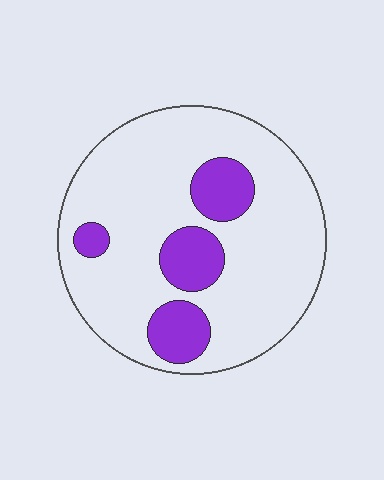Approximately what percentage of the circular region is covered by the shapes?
Approximately 20%.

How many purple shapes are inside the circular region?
4.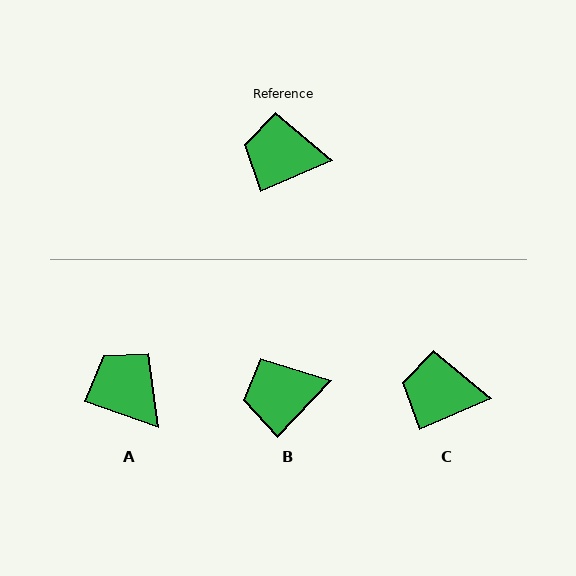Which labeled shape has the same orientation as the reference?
C.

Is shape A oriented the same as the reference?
No, it is off by about 43 degrees.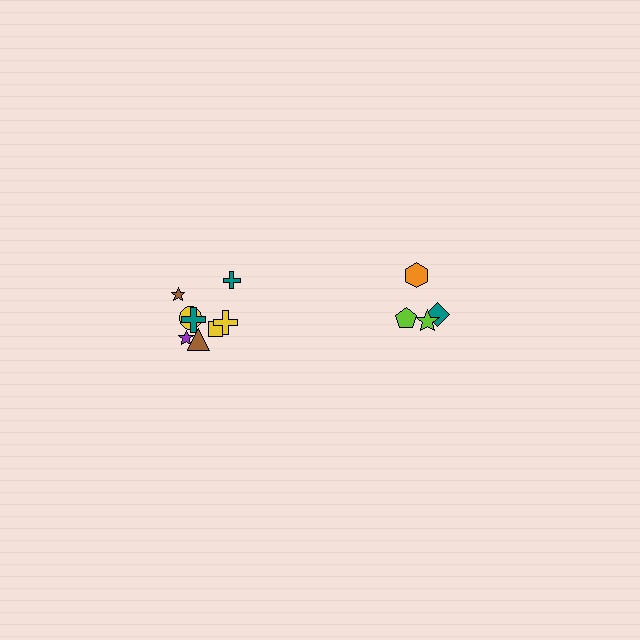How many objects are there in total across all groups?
There are 12 objects.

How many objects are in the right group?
There are 4 objects.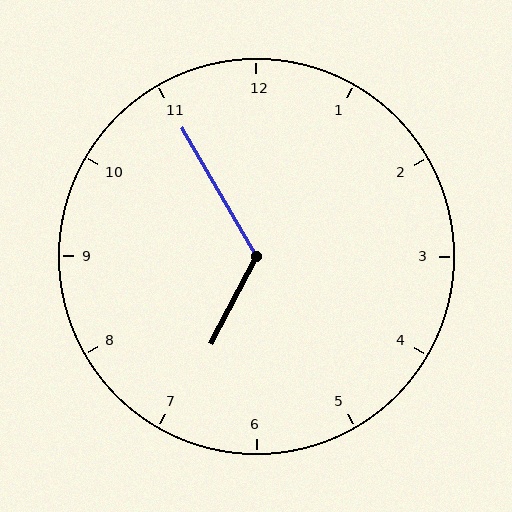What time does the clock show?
6:55.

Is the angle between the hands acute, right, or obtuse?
It is obtuse.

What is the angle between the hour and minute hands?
Approximately 122 degrees.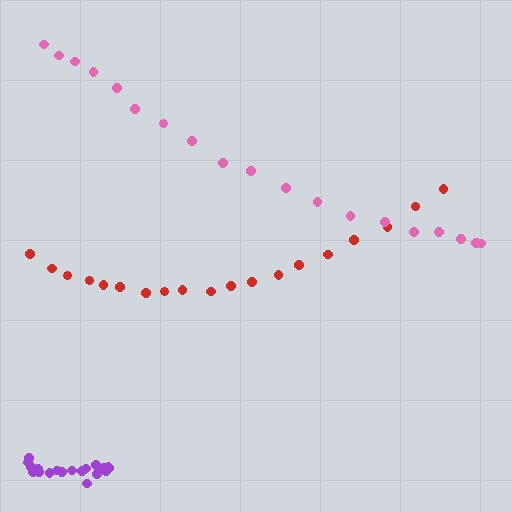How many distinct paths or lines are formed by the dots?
There are 3 distinct paths.